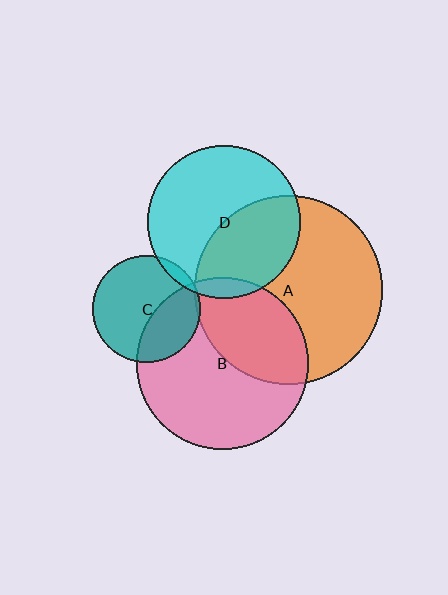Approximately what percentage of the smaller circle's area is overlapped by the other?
Approximately 40%.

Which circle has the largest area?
Circle A (orange).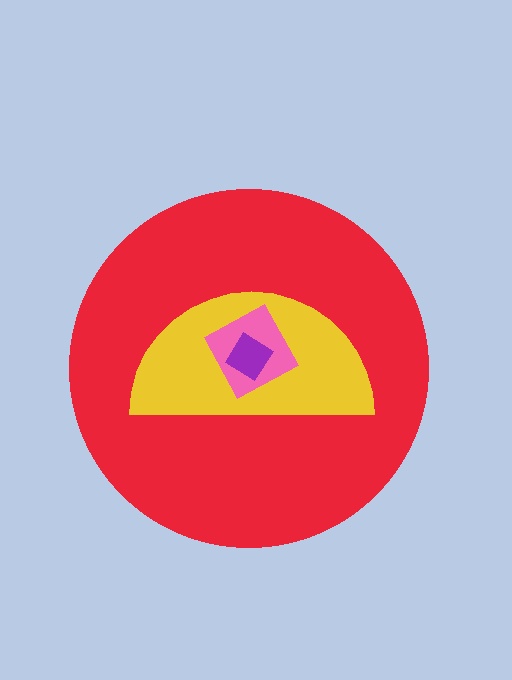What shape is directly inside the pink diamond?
The purple diamond.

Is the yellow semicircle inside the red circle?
Yes.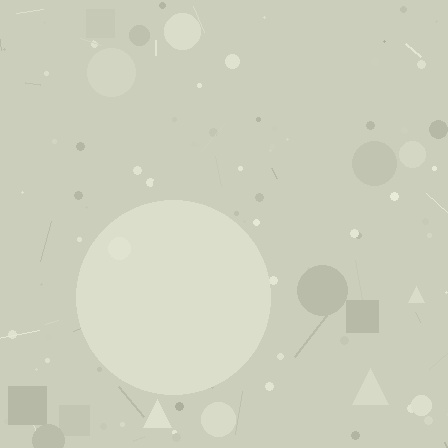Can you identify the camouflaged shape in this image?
The camouflaged shape is a circle.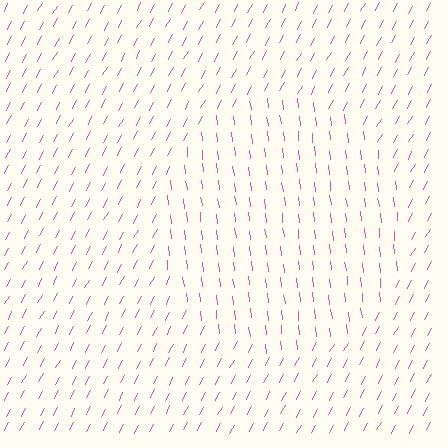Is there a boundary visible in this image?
Yes, there is a texture boundary formed by a change in line orientation.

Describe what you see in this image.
The image is filled with small pink line segments. A circle region in the image has lines oriented differently from the surrounding lines, creating a visible texture boundary.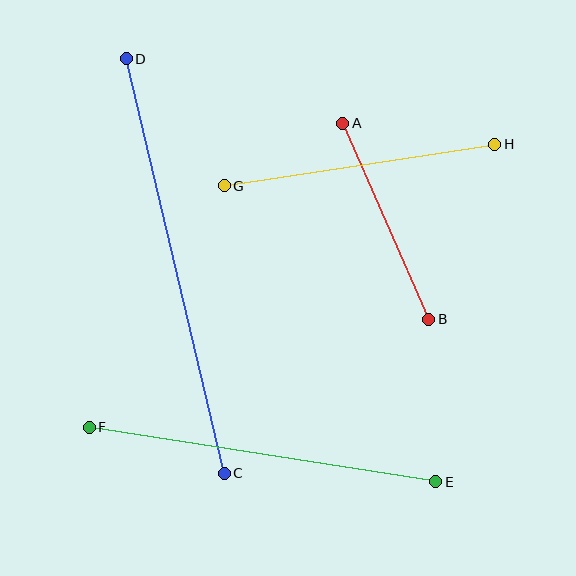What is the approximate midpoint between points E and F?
The midpoint is at approximately (262, 454) pixels.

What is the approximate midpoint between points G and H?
The midpoint is at approximately (360, 165) pixels.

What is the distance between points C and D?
The distance is approximately 426 pixels.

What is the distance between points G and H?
The distance is approximately 274 pixels.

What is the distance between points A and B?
The distance is approximately 214 pixels.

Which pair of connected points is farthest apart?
Points C and D are farthest apart.